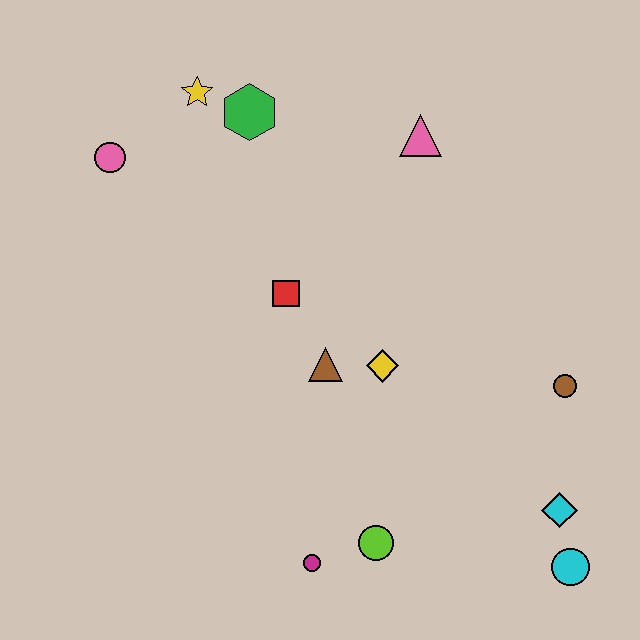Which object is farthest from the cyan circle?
The pink circle is farthest from the cyan circle.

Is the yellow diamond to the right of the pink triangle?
No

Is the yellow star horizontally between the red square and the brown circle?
No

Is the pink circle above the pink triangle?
No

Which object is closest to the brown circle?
The cyan diamond is closest to the brown circle.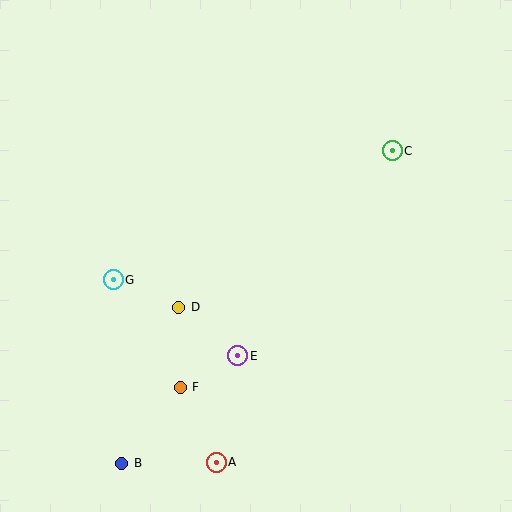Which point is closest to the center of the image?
Point D at (179, 307) is closest to the center.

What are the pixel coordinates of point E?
Point E is at (238, 356).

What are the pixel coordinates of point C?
Point C is at (392, 151).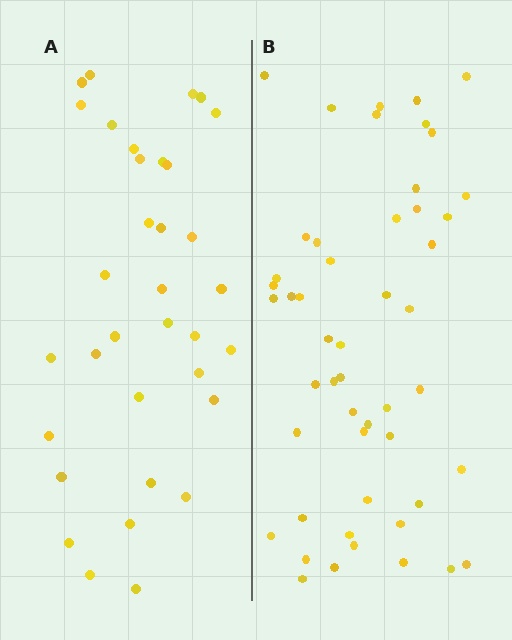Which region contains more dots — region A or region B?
Region B (the right region) has more dots.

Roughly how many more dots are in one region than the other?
Region B has approximately 15 more dots than region A.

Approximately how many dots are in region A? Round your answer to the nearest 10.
About 30 dots. (The exact count is 34, which rounds to 30.)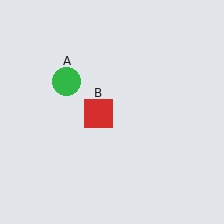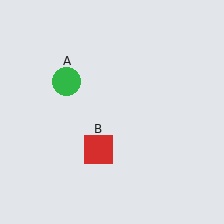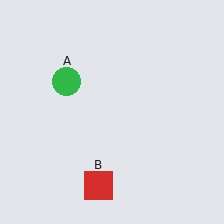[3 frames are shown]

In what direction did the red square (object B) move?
The red square (object B) moved down.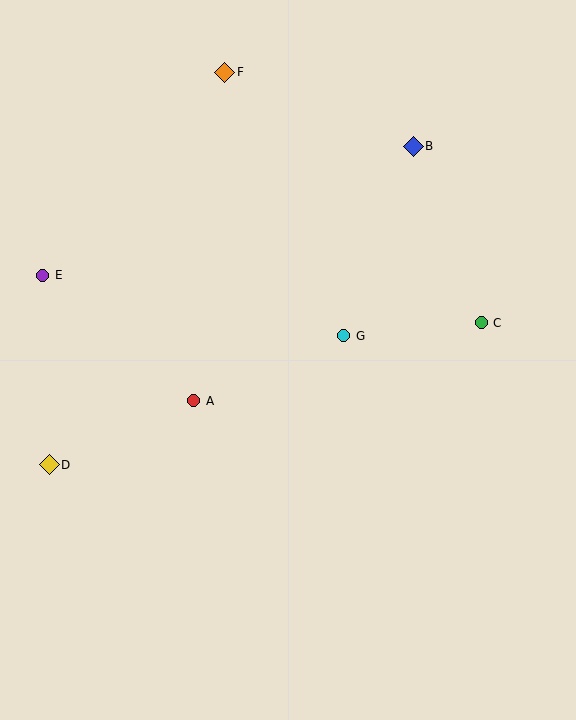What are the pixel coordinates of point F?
Point F is at (225, 72).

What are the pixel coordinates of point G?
Point G is at (344, 336).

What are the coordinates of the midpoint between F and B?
The midpoint between F and B is at (319, 109).